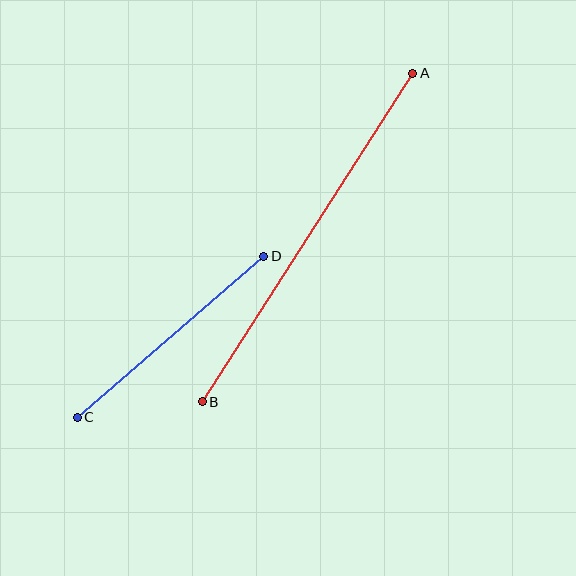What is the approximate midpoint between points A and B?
The midpoint is at approximately (307, 237) pixels.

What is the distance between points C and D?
The distance is approximately 246 pixels.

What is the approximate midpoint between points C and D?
The midpoint is at approximately (170, 337) pixels.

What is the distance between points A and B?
The distance is approximately 390 pixels.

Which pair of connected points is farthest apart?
Points A and B are farthest apart.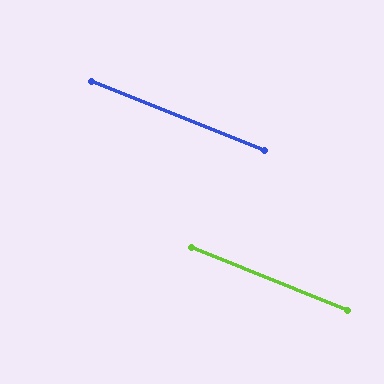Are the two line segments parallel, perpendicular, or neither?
Parallel — their directions differ by only 0.4°.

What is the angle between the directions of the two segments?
Approximately 0 degrees.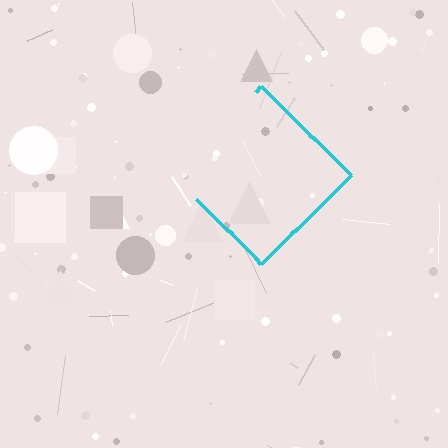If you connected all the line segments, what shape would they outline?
They would outline a diamond.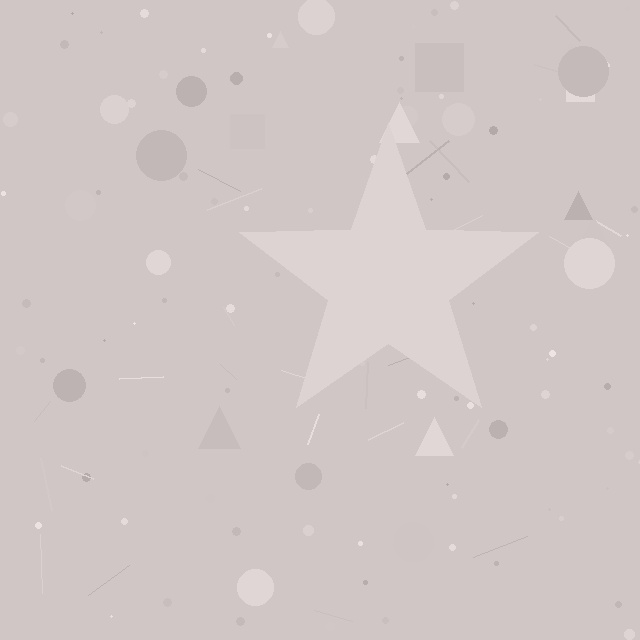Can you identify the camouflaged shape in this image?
The camouflaged shape is a star.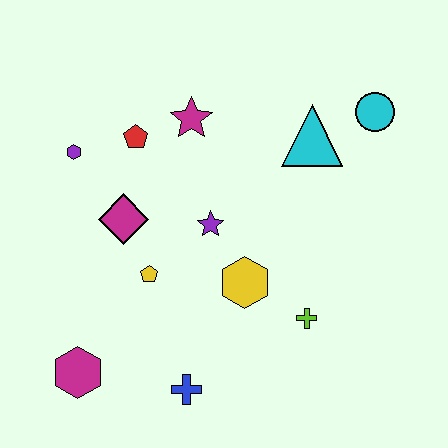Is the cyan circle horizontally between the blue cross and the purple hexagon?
No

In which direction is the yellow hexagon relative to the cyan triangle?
The yellow hexagon is below the cyan triangle.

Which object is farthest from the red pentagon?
The blue cross is farthest from the red pentagon.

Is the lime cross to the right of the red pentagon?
Yes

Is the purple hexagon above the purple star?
Yes